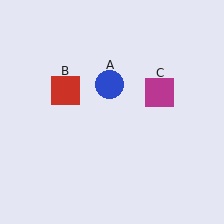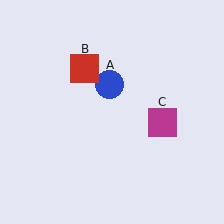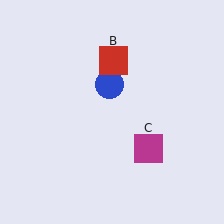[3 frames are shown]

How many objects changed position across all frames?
2 objects changed position: red square (object B), magenta square (object C).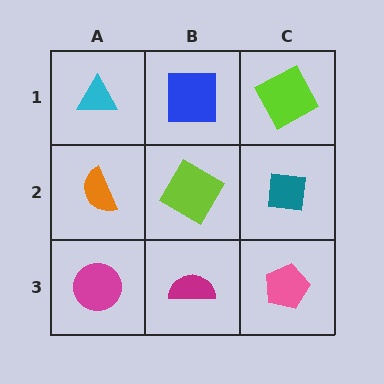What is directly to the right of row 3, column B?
A pink pentagon.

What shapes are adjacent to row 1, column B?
A lime diamond (row 2, column B), a cyan triangle (row 1, column A), a lime square (row 1, column C).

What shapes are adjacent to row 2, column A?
A cyan triangle (row 1, column A), a magenta circle (row 3, column A), a lime diamond (row 2, column B).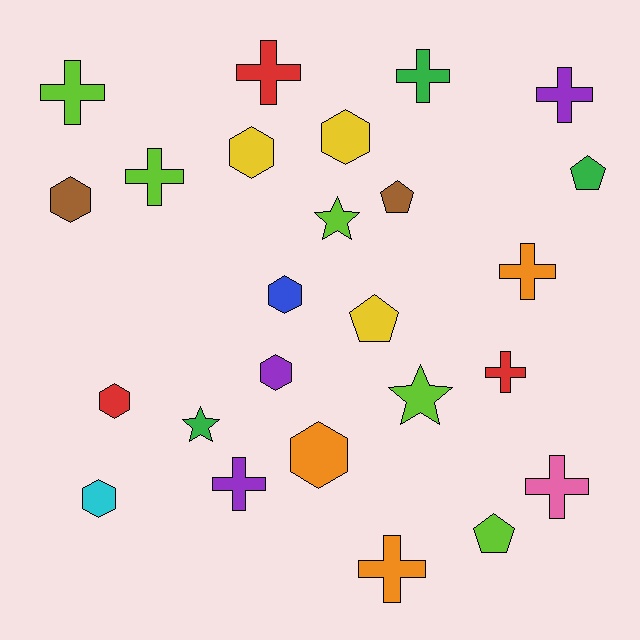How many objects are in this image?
There are 25 objects.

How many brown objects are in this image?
There are 2 brown objects.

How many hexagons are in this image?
There are 8 hexagons.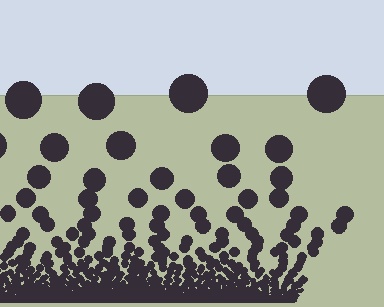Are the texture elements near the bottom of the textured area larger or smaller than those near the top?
Smaller. The gradient is inverted — elements near the bottom are smaller and denser.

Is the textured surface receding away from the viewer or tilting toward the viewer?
The surface appears to tilt toward the viewer. Texture elements get larger and sparser toward the top.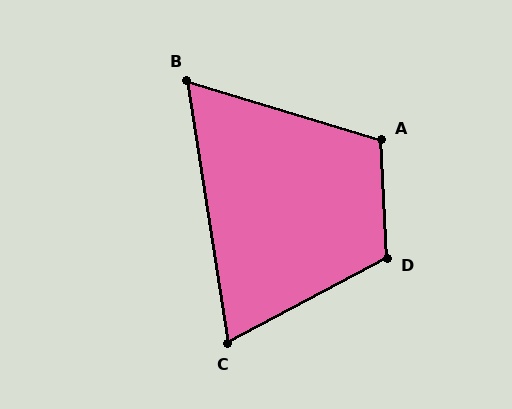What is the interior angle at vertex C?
Approximately 71 degrees (acute).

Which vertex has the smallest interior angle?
B, at approximately 65 degrees.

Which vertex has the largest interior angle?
D, at approximately 115 degrees.